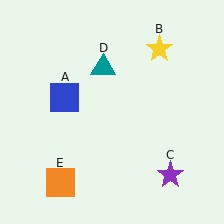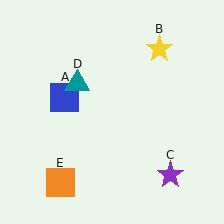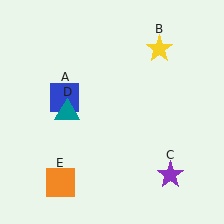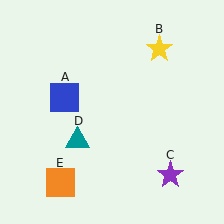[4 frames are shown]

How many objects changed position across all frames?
1 object changed position: teal triangle (object D).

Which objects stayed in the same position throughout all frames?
Blue square (object A) and yellow star (object B) and purple star (object C) and orange square (object E) remained stationary.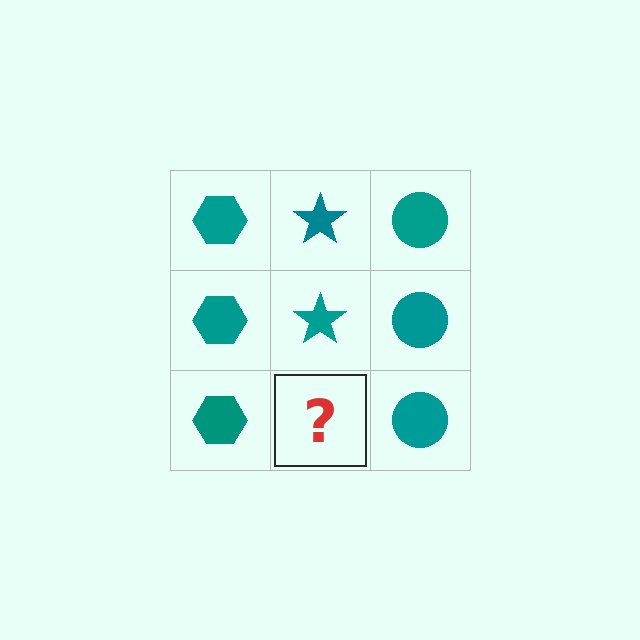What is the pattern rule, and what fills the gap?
The rule is that each column has a consistent shape. The gap should be filled with a teal star.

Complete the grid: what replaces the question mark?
The question mark should be replaced with a teal star.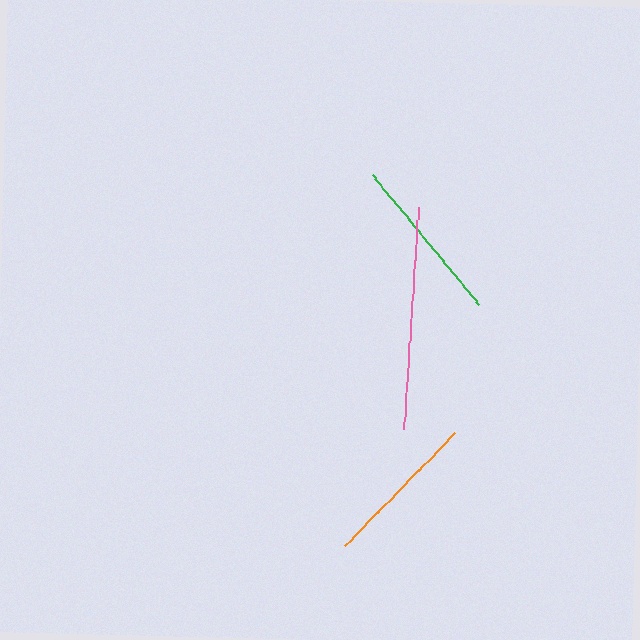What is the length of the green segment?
The green segment is approximately 169 pixels long.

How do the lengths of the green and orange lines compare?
The green and orange lines are approximately the same length.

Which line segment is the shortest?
The orange line is the shortest at approximately 157 pixels.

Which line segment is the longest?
The pink line is the longest at approximately 223 pixels.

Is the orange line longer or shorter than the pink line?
The pink line is longer than the orange line.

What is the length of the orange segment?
The orange segment is approximately 157 pixels long.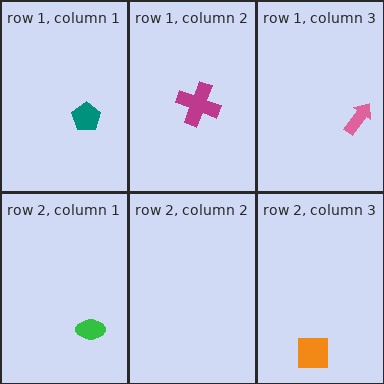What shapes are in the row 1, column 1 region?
The teal pentagon.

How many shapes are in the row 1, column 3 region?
1.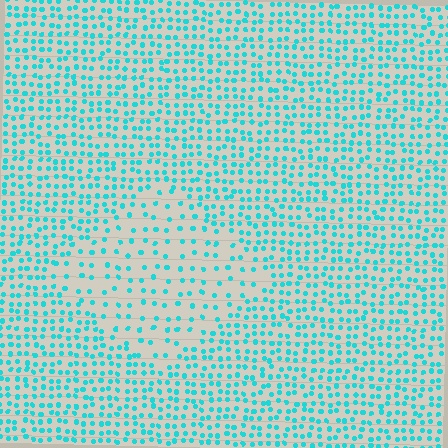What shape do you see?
I see a diamond.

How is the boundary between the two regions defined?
The boundary is defined by a change in element density (approximately 2.2x ratio). All elements are the same color, size, and shape.